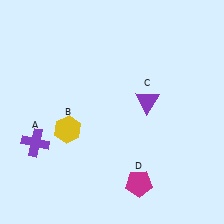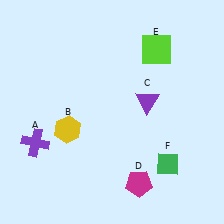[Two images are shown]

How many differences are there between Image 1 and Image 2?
There are 2 differences between the two images.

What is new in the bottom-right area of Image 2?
A green diamond (F) was added in the bottom-right area of Image 2.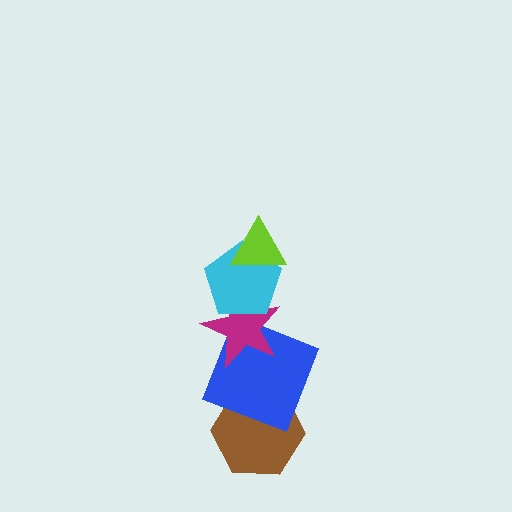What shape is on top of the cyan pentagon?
The lime triangle is on top of the cyan pentagon.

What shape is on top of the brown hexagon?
The blue square is on top of the brown hexagon.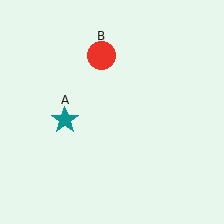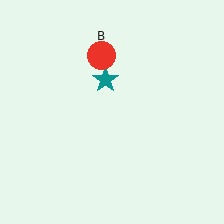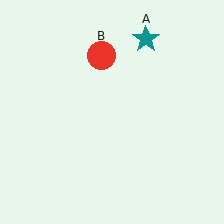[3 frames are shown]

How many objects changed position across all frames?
1 object changed position: teal star (object A).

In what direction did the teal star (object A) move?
The teal star (object A) moved up and to the right.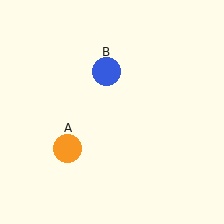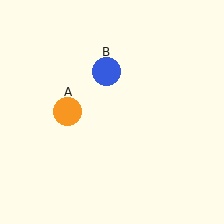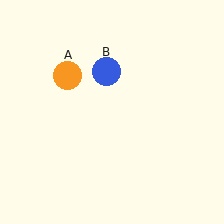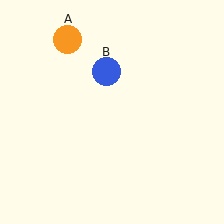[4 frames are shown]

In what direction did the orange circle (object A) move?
The orange circle (object A) moved up.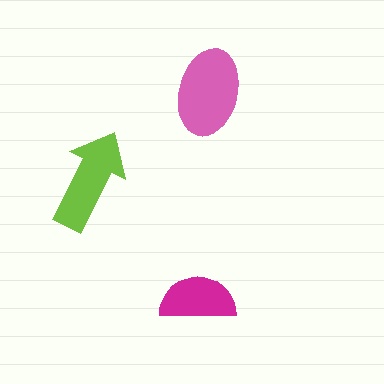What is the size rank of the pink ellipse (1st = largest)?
1st.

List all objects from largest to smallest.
The pink ellipse, the lime arrow, the magenta semicircle.